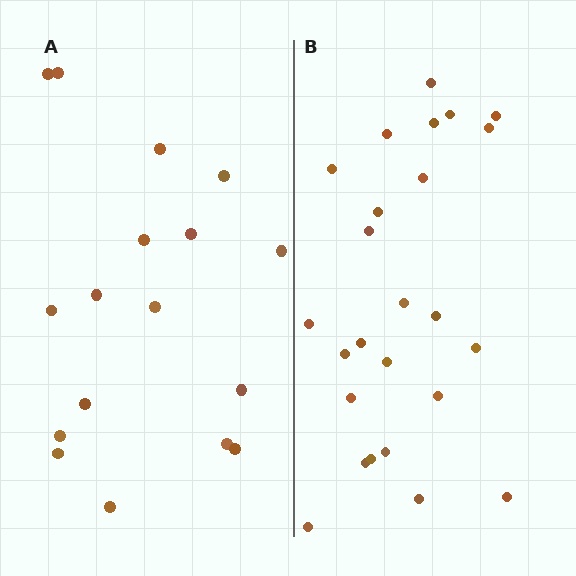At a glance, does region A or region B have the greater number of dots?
Region B (the right region) has more dots.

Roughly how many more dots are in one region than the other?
Region B has roughly 8 or so more dots than region A.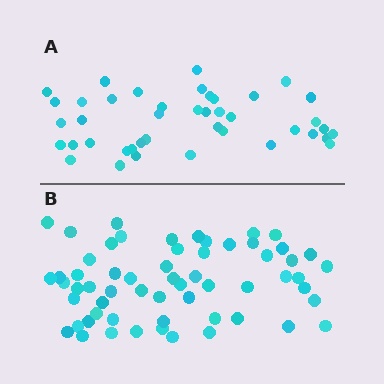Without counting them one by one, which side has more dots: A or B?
Region B (the bottom region) has more dots.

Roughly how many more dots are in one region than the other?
Region B has approximately 20 more dots than region A.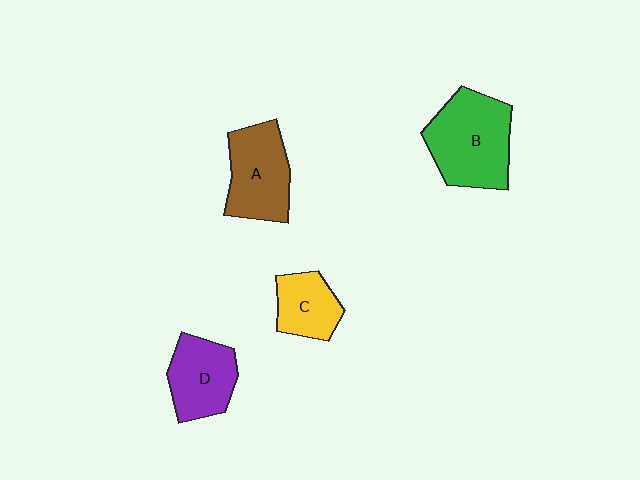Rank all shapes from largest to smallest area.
From largest to smallest: B (green), A (brown), D (purple), C (yellow).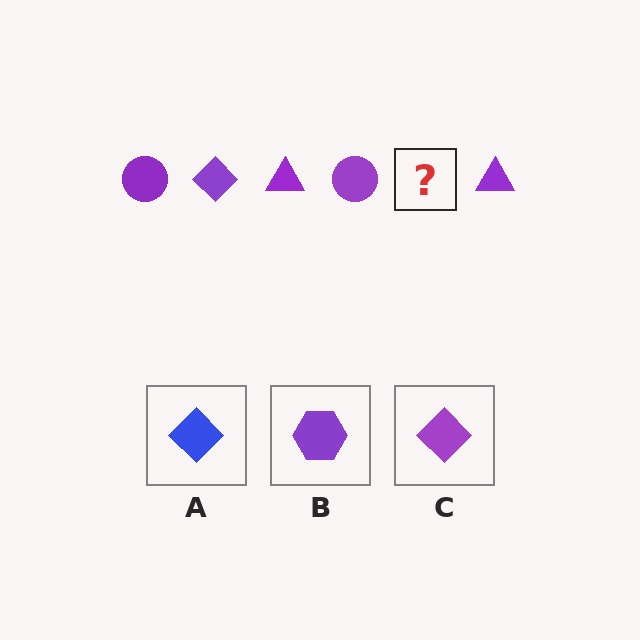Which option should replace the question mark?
Option C.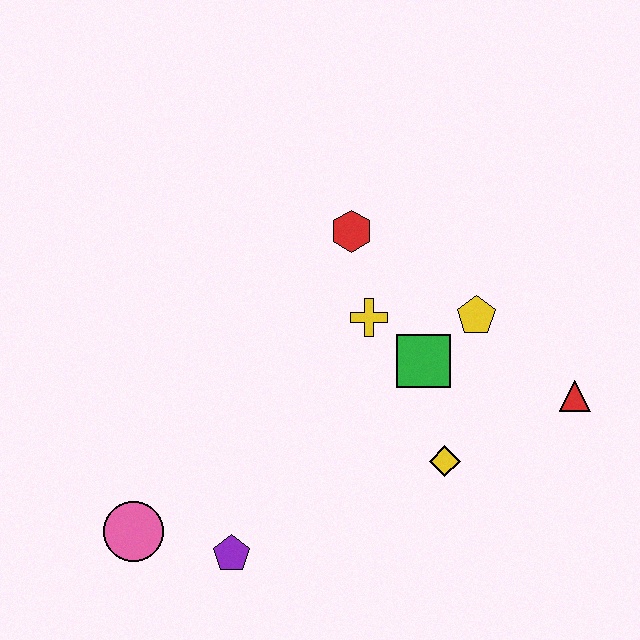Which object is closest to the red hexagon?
The yellow cross is closest to the red hexagon.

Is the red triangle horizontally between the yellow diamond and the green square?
No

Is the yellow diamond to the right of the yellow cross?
Yes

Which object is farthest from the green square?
The pink circle is farthest from the green square.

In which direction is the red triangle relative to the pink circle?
The red triangle is to the right of the pink circle.